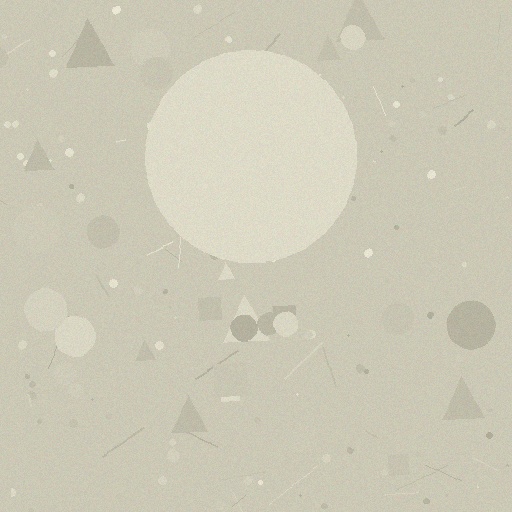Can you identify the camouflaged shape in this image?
The camouflaged shape is a circle.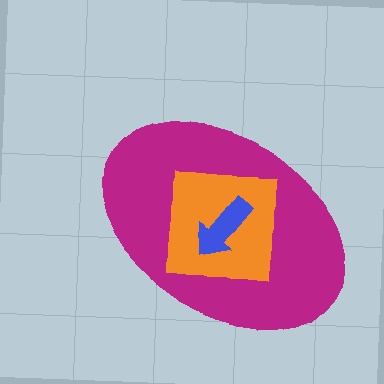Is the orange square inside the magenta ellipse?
Yes.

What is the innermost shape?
The blue arrow.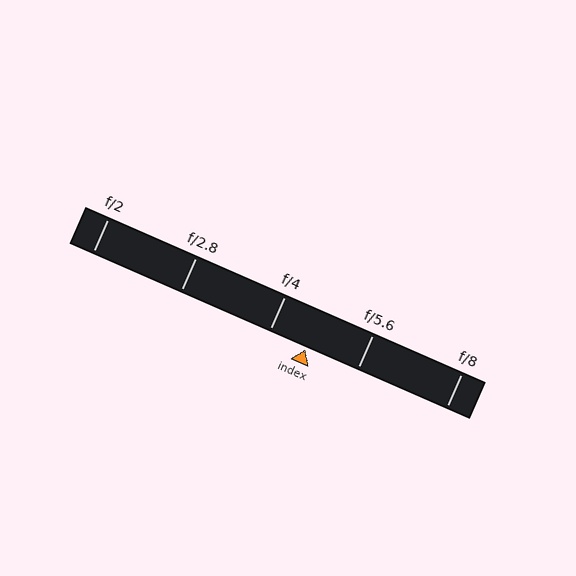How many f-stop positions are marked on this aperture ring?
There are 5 f-stop positions marked.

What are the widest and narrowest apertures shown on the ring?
The widest aperture shown is f/2 and the narrowest is f/8.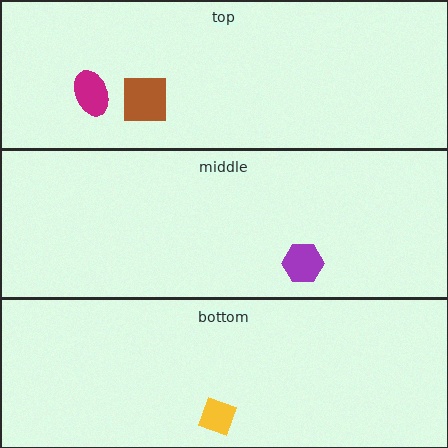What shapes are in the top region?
The magenta ellipse, the brown square.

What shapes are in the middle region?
The purple hexagon.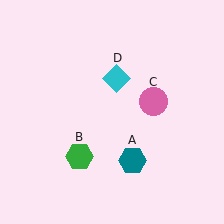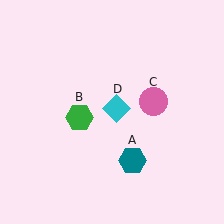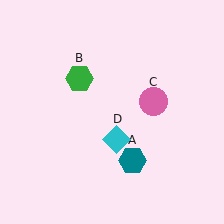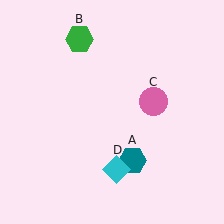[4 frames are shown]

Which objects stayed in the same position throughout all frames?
Teal hexagon (object A) and pink circle (object C) remained stationary.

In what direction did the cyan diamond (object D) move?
The cyan diamond (object D) moved down.